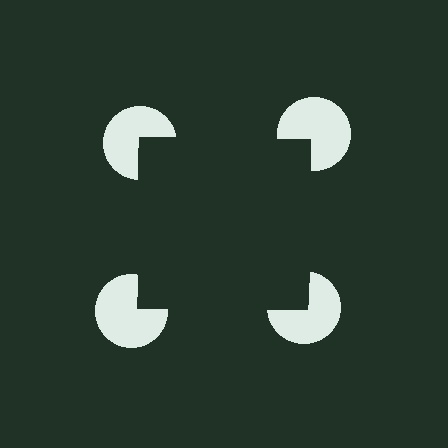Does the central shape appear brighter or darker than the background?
It typically appears slightly darker than the background, even though no actual brightness change is drawn.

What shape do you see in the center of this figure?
An illusory square — its edges are inferred from the aligned wedge cuts in the pac-man discs, not physically drawn.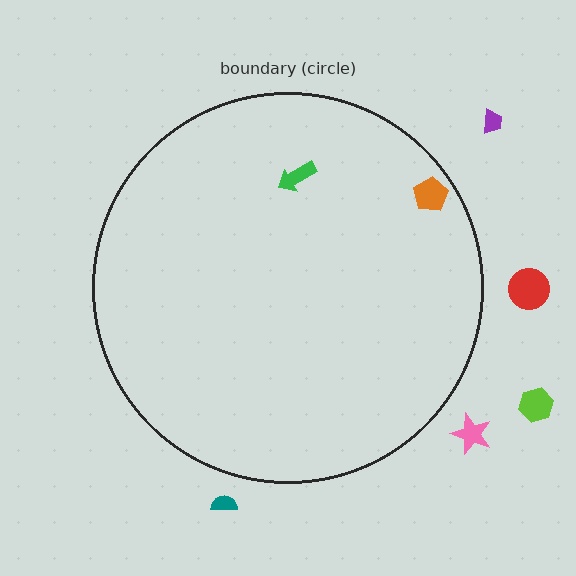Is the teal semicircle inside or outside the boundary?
Outside.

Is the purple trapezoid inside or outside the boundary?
Outside.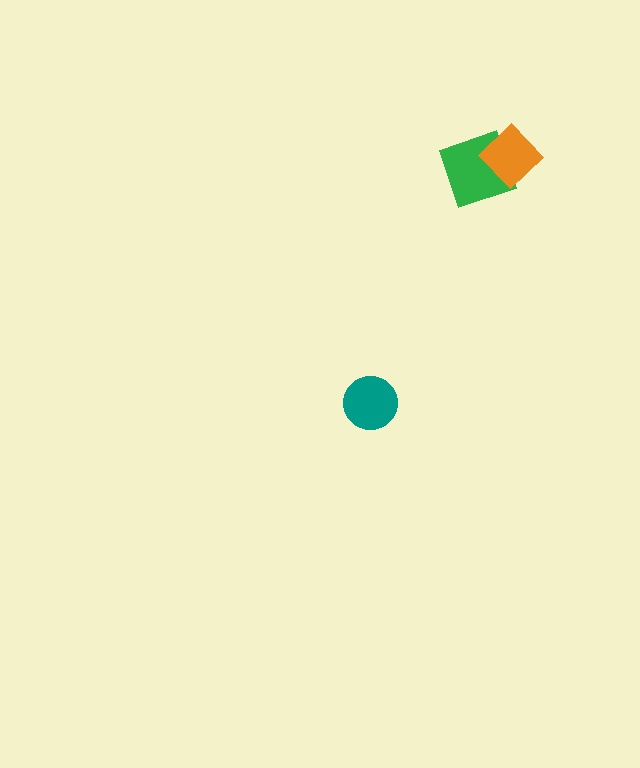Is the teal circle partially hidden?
No, no other shape covers it.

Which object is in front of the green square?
The orange diamond is in front of the green square.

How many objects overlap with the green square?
1 object overlaps with the green square.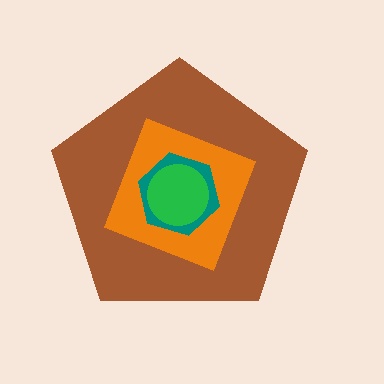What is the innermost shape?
The green circle.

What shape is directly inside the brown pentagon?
The orange square.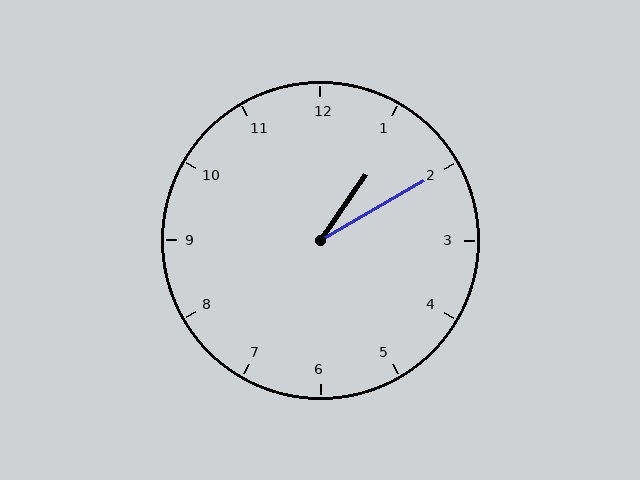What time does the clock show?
1:10.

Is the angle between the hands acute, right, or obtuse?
It is acute.